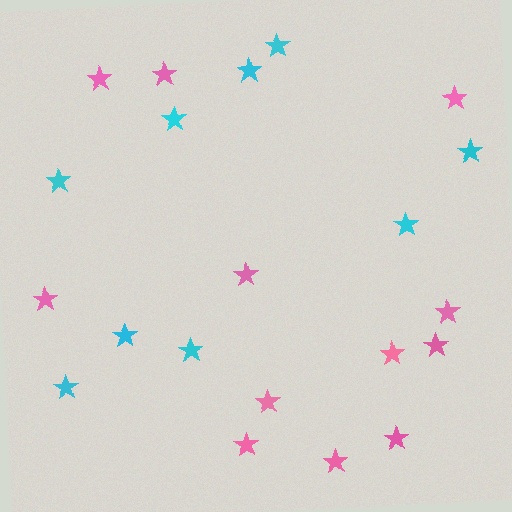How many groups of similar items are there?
There are 2 groups: one group of cyan stars (9) and one group of pink stars (12).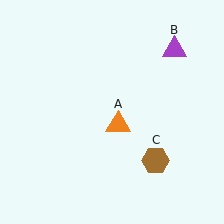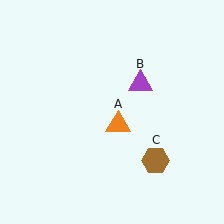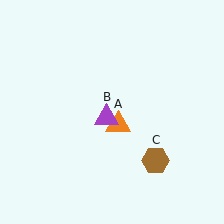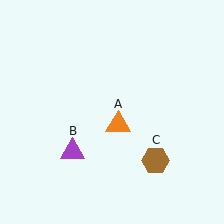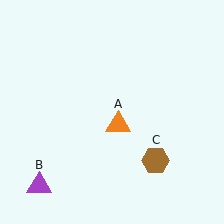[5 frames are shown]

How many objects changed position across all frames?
1 object changed position: purple triangle (object B).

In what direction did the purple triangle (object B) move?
The purple triangle (object B) moved down and to the left.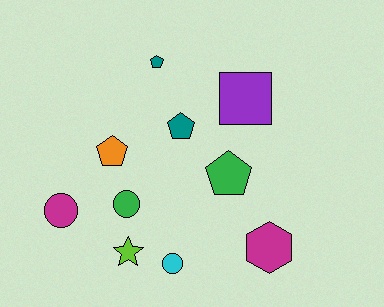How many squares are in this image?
There is 1 square.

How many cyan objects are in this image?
There is 1 cyan object.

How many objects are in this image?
There are 10 objects.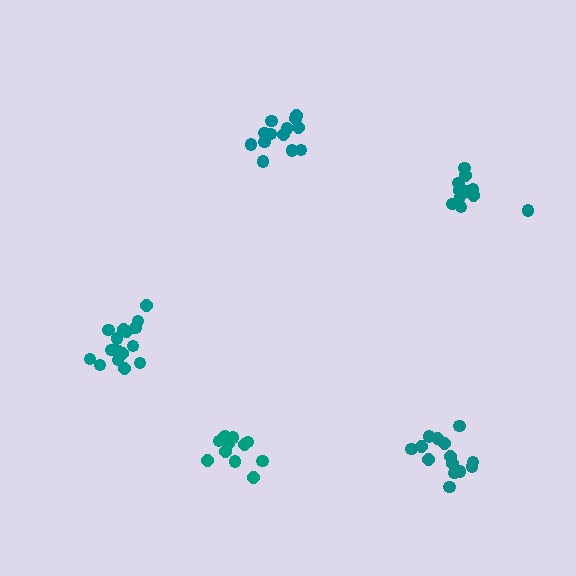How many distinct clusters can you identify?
There are 5 distinct clusters.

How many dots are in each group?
Group 1: 17 dots, Group 2: 14 dots, Group 3: 11 dots, Group 4: 12 dots, Group 5: 13 dots (67 total).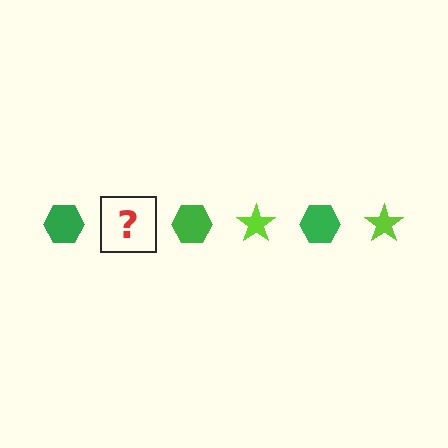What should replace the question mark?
The question mark should be replaced with a lime star.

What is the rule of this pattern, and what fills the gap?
The rule is that the pattern alternates between green hexagon and lime star. The gap should be filled with a lime star.